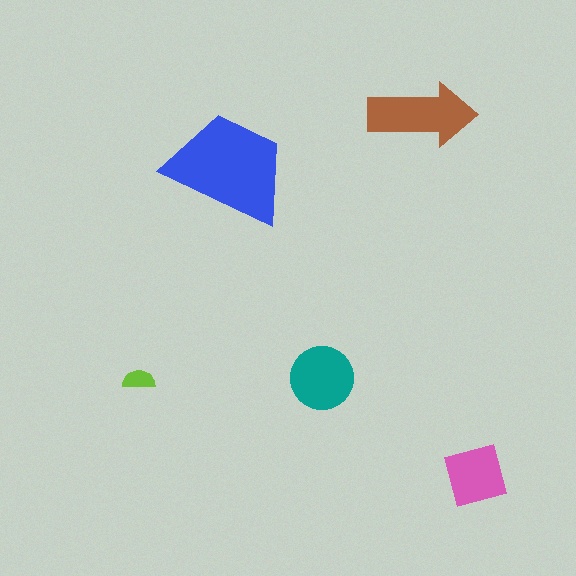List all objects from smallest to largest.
The lime semicircle, the pink square, the teal circle, the brown arrow, the blue trapezoid.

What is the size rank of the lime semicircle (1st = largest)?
5th.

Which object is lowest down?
The pink square is bottommost.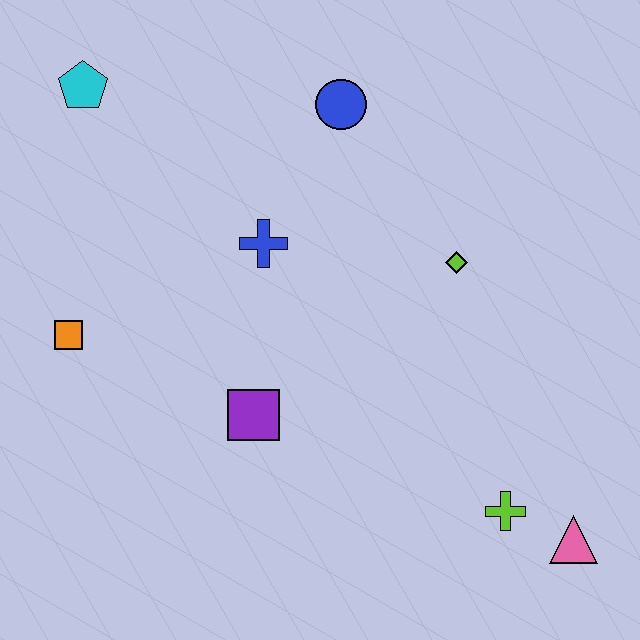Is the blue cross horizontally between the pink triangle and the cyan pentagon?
Yes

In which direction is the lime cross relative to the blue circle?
The lime cross is below the blue circle.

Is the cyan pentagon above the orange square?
Yes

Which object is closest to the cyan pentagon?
The blue cross is closest to the cyan pentagon.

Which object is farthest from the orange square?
The pink triangle is farthest from the orange square.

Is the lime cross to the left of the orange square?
No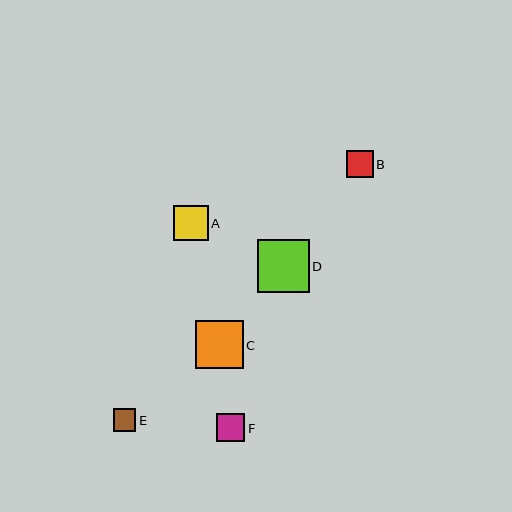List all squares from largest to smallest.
From largest to smallest: D, C, A, F, B, E.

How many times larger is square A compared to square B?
Square A is approximately 1.3 times the size of square B.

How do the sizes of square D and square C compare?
Square D and square C are approximately the same size.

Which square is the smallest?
Square E is the smallest with a size of approximately 22 pixels.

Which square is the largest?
Square D is the largest with a size of approximately 52 pixels.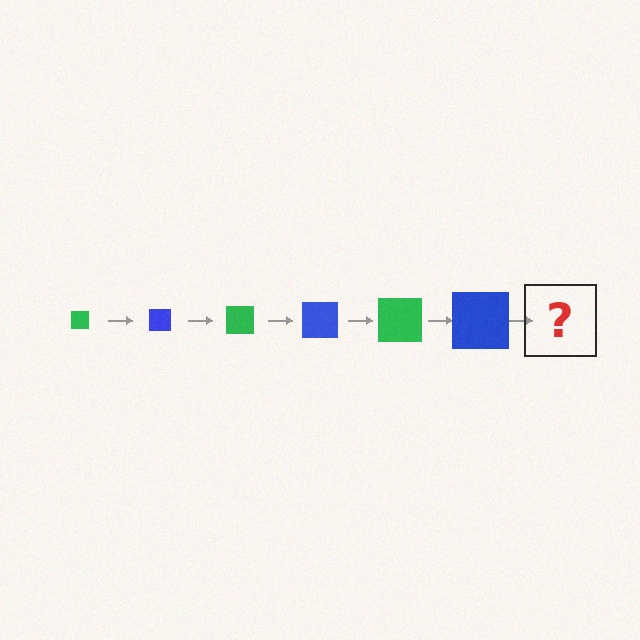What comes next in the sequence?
The next element should be a green square, larger than the previous one.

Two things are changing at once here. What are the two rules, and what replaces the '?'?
The two rules are that the square grows larger each step and the color cycles through green and blue. The '?' should be a green square, larger than the previous one.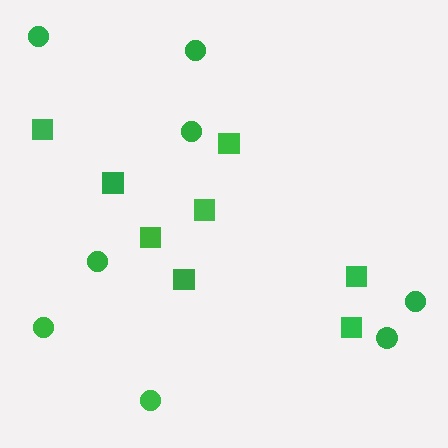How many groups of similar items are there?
There are 2 groups: one group of squares (8) and one group of circles (8).